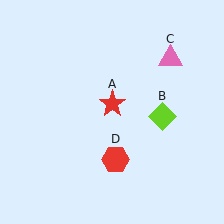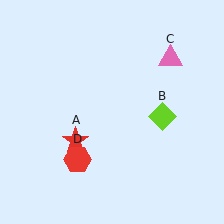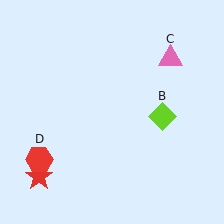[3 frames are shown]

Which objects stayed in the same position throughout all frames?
Lime diamond (object B) and pink triangle (object C) remained stationary.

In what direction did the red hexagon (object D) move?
The red hexagon (object D) moved left.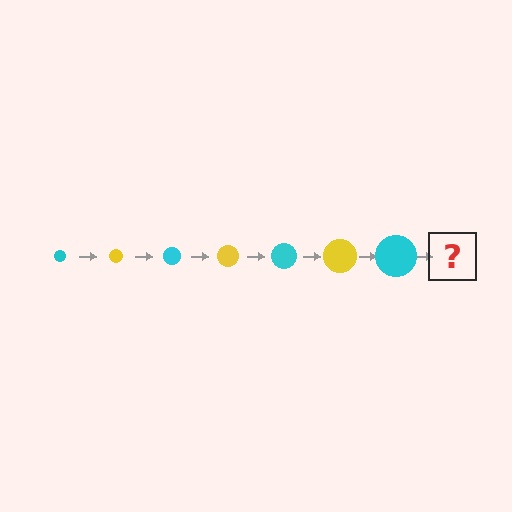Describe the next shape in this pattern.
It should be a yellow circle, larger than the previous one.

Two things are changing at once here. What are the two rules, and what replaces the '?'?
The two rules are that the circle grows larger each step and the color cycles through cyan and yellow. The '?' should be a yellow circle, larger than the previous one.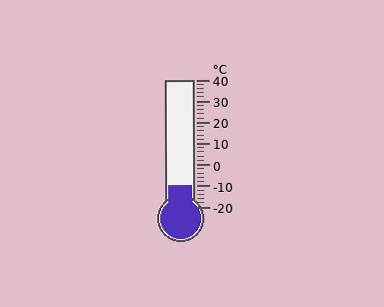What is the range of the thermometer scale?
The thermometer scale ranges from -20°C to 40°C.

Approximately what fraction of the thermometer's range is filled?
The thermometer is filled to approximately 15% of its range.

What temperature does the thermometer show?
The thermometer shows approximately -10°C.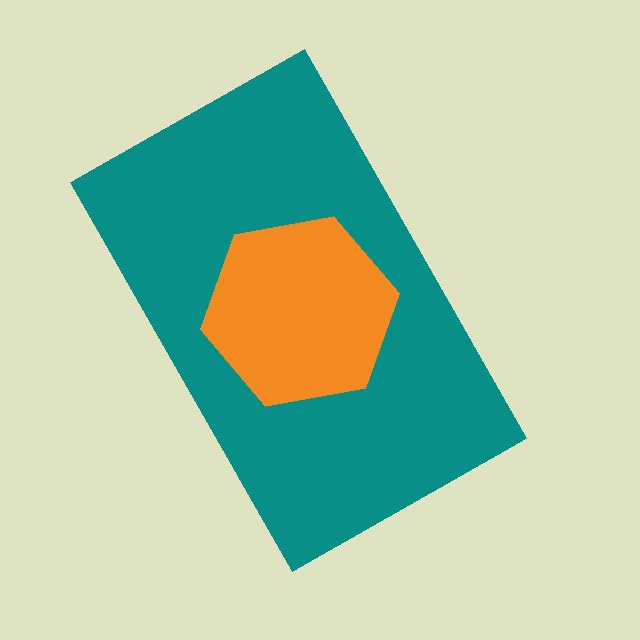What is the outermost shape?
The teal rectangle.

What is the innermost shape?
The orange hexagon.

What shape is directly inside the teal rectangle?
The orange hexagon.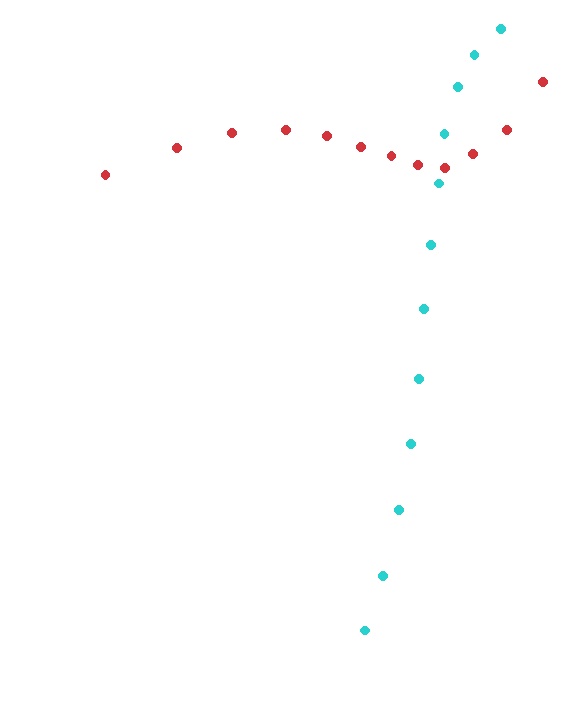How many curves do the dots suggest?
There are 2 distinct paths.